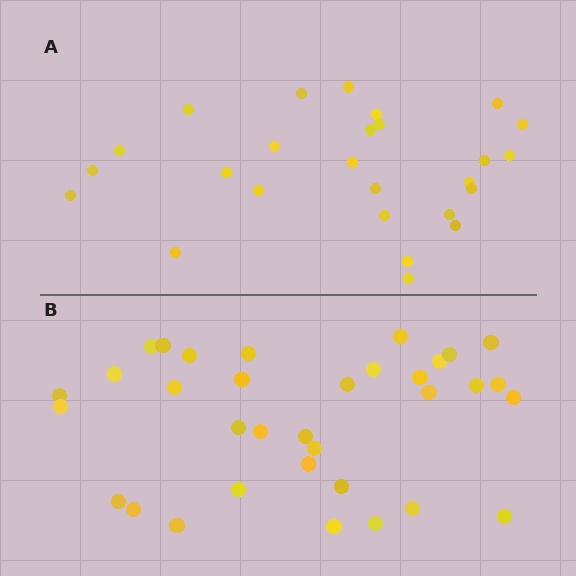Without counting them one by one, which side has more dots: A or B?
Region B (the bottom region) has more dots.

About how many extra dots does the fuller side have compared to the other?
Region B has roughly 8 or so more dots than region A.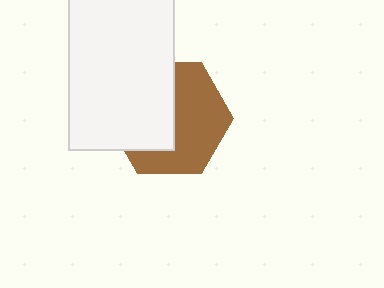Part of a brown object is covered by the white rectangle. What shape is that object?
It is a hexagon.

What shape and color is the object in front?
The object in front is a white rectangle.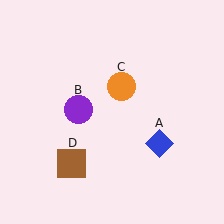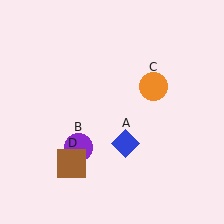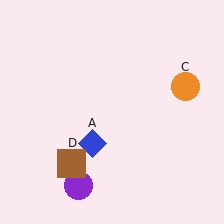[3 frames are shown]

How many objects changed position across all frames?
3 objects changed position: blue diamond (object A), purple circle (object B), orange circle (object C).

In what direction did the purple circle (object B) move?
The purple circle (object B) moved down.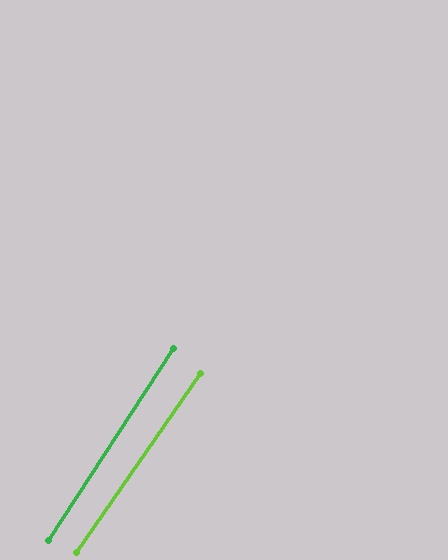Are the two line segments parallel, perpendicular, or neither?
Parallel — their directions differ by only 1.6°.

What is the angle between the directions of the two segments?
Approximately 2 degrees.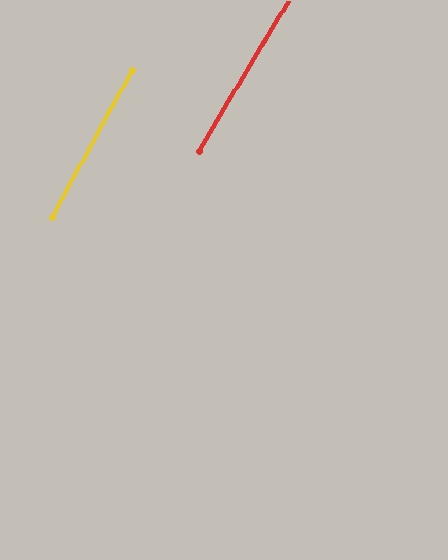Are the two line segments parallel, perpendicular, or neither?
Parallel — their directions differ by only 1.8°.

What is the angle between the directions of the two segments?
Approximately 2 degrees.